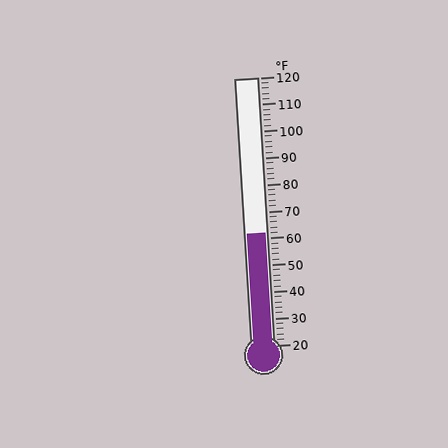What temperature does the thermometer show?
The thermometer shows approximately 62°F.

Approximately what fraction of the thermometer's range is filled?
The thermometer is filled to approximately 40% of its range.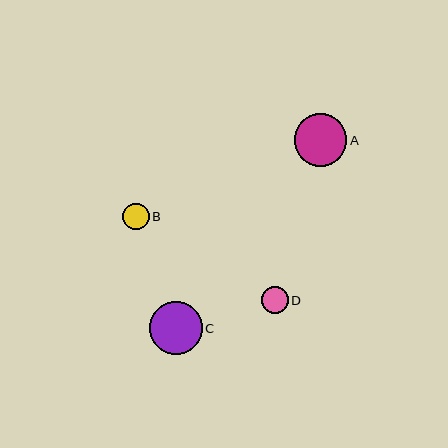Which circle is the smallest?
Circle B is the smallest with a size of approximately 26 pixels.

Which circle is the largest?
Circle C is the largest with a size of approximately 53 pixels.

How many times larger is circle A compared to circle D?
Circle A is approximately 2.0 times the size of circle D.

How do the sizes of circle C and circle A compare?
Circle C and circle A are approximately the same size.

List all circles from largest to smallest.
From largest to smallest: C, A, D, B.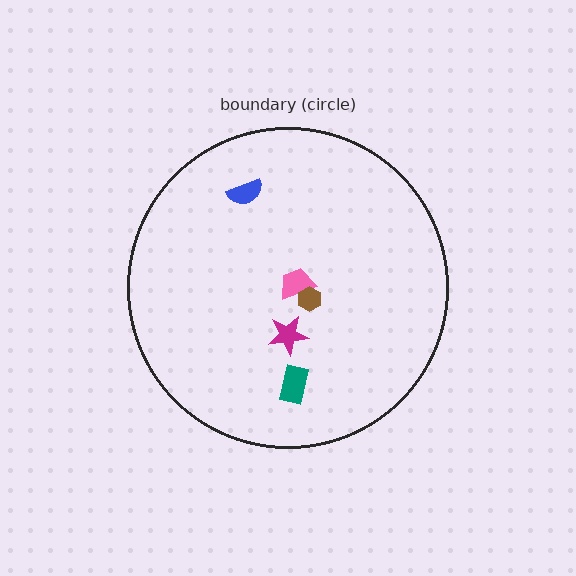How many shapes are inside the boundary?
5 inside, 0 outside.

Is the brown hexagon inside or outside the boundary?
Inside.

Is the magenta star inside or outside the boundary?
Inside.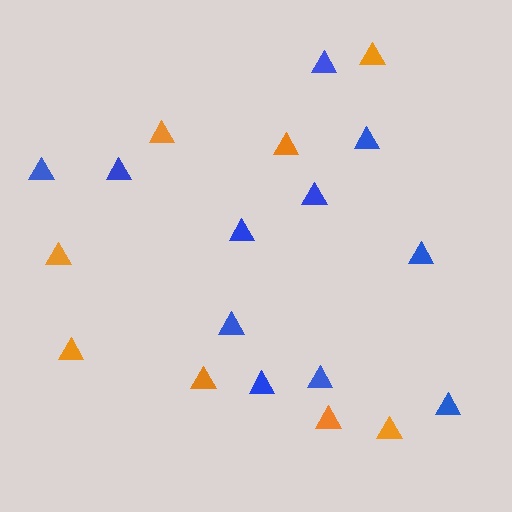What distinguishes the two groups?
There are 2 groups: one group of orange triangles (8) and one group of blue triangles (11).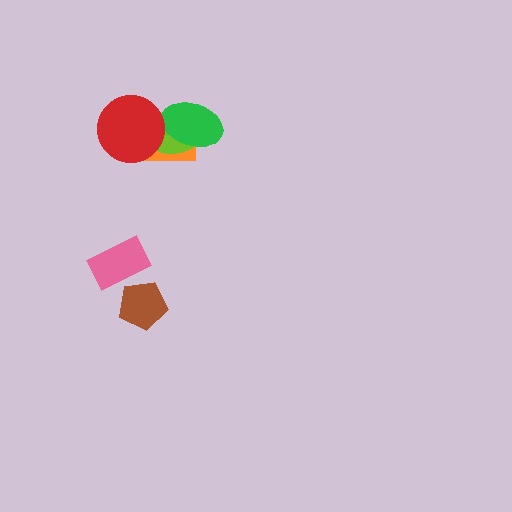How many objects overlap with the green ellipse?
2 objects overlap with the green ellipse.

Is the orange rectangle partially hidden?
Yes, it is partially covered by another shape.